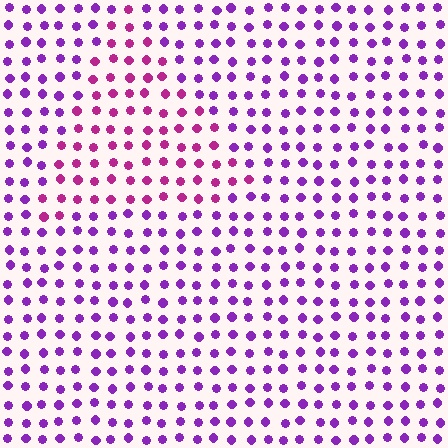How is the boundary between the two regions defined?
The boundary is defined purely by a slight shift in hue (about 36 degrees). Spacing, size, and orientation are identical on both sides.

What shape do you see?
I see a triangle.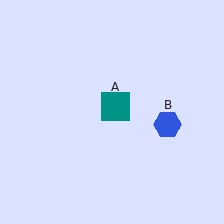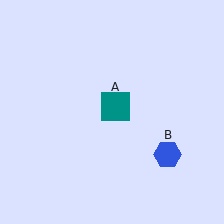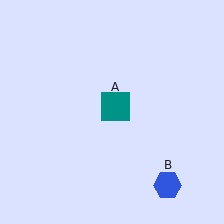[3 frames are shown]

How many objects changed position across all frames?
1 object changed position: blue hexagon (object B).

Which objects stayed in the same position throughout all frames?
Teal square (object A) remained stationary.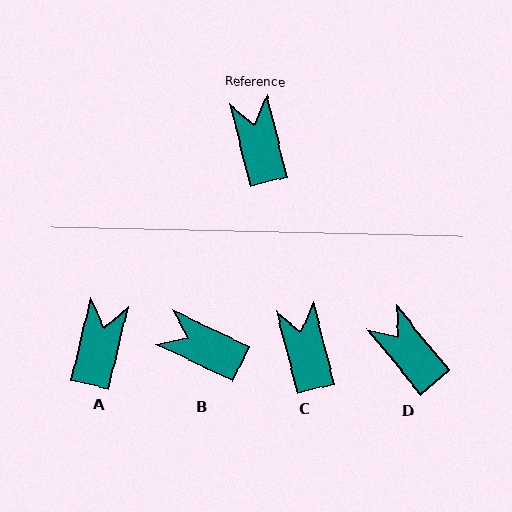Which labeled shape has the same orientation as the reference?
C.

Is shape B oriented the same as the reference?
No, it is off by about 50 degrees.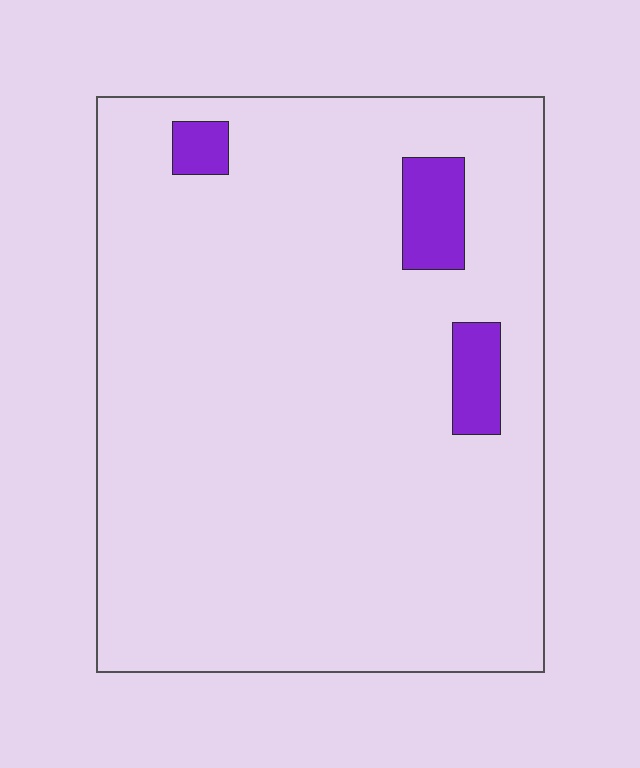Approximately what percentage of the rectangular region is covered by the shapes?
Approximately 5%.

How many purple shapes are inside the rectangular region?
3.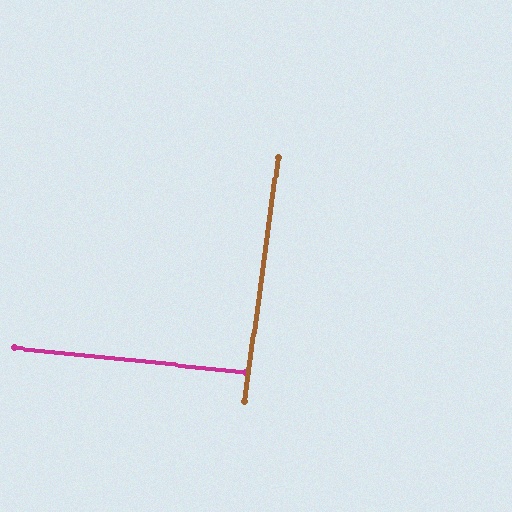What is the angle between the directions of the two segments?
Approximately 88 degrees.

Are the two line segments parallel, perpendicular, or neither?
Perpendicular — they meet at approximately 88°.